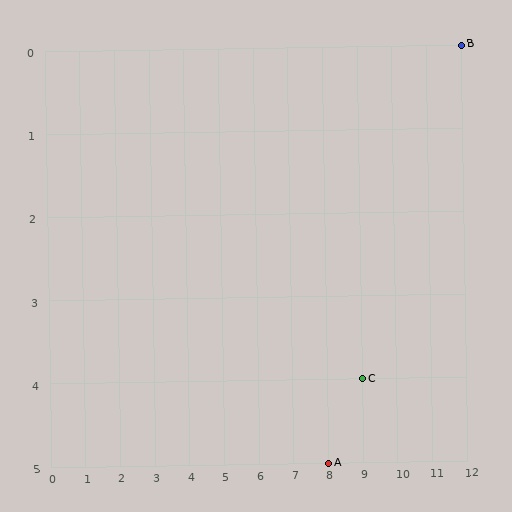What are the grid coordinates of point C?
Point C is at grid coordinates (9, 4).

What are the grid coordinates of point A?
Point A is at grid coordinates (8, 5).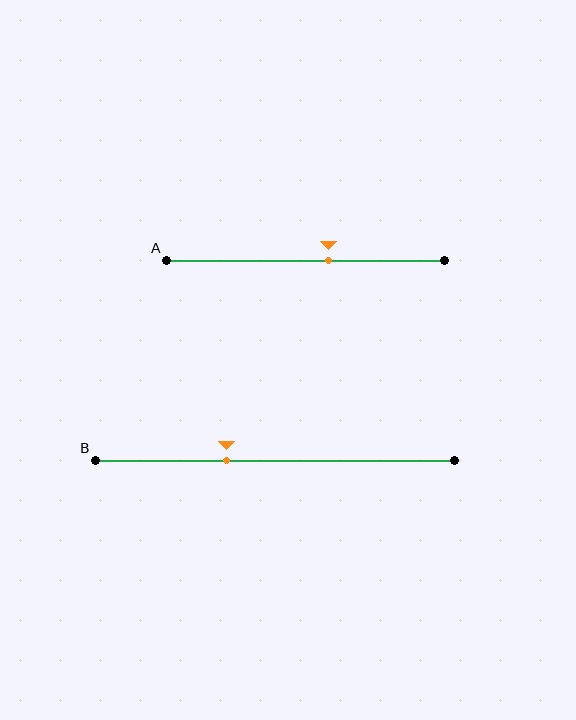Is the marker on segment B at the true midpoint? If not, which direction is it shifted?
No, the marker on segment B is shifted to the left by about 14% of the segment length.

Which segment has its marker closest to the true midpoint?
Segment A has its marker closest to the true midpoint.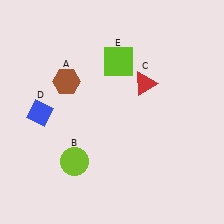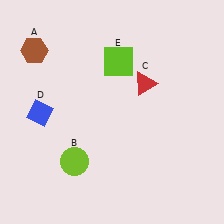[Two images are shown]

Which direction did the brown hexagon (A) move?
The brown hexagon (A) moved left.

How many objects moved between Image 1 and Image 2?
1 object moved between the two images.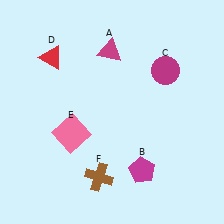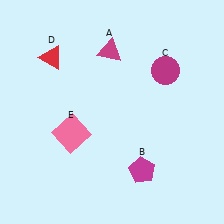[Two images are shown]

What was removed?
The brown cross (F) was removed in Image 2.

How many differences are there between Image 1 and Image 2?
There is 1 difference between the two images.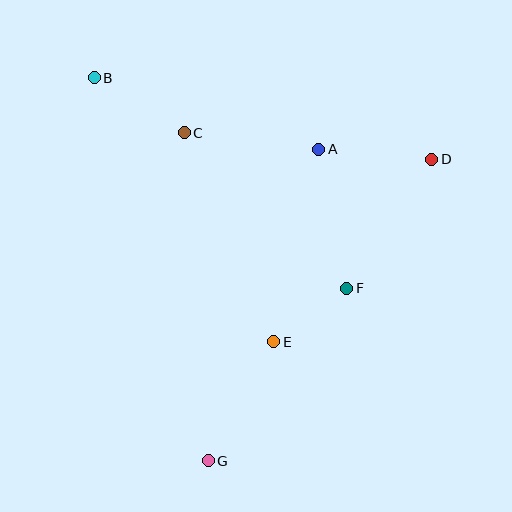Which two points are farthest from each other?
Points B and G are farthest from each other.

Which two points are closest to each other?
Points E and F are closest to each other.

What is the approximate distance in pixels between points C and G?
The distance between C and G is approximately 329 pixels.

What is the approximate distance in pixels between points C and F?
The distance between C and F is approximately 225 pixels.